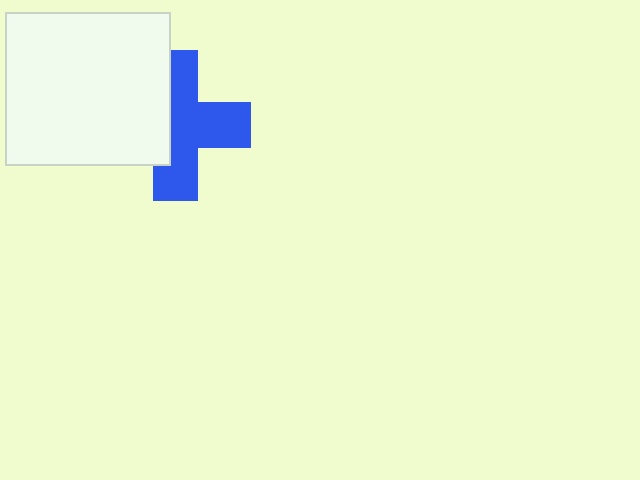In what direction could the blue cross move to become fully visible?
The blue cross could move right. That would shift it out from behind the white rectangle entirely.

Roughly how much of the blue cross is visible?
About half of it is visible (roughly 61%).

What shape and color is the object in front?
The object in front is a white rectangle.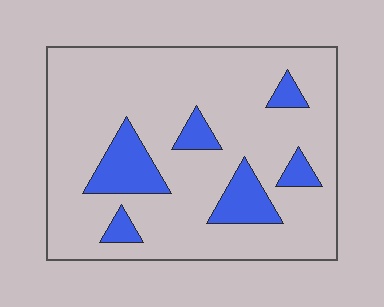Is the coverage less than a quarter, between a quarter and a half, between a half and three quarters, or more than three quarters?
Less than a quarter.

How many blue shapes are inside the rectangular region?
6.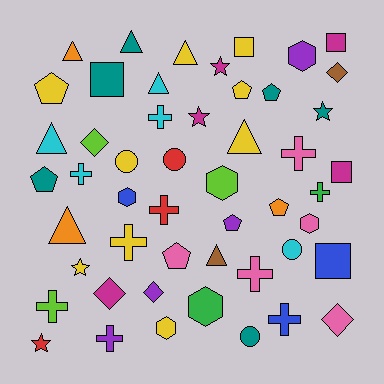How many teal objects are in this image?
There are 6 teal objects.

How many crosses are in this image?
There are 10 crosses.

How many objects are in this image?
There are 50 objects.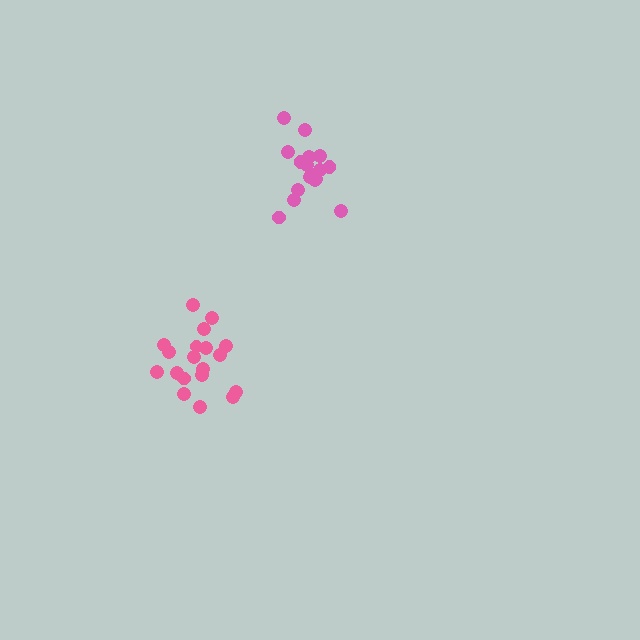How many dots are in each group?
Group 1: 17 dots, Group 2: 19 dots (36 total).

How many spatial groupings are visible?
There are 2 spatial groupings.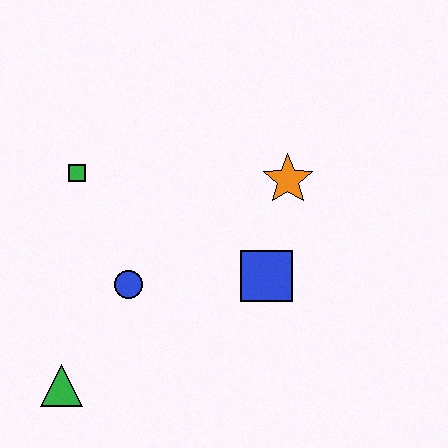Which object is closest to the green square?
The blue circle is closest to the green square.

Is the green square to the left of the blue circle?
Yes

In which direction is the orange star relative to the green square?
The orange star is to the right of the green square.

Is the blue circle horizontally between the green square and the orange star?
Yes